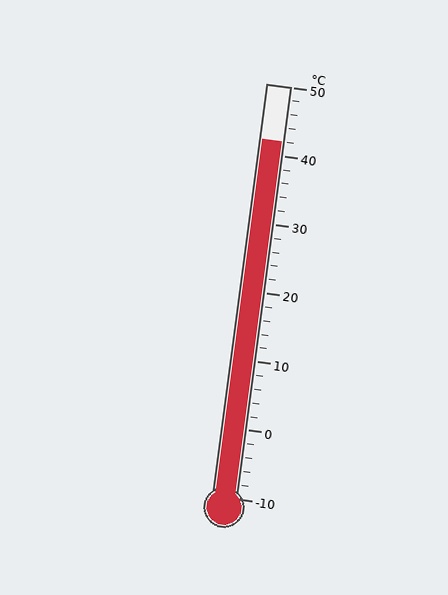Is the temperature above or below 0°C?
The temperature is above 0°C.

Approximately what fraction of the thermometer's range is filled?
The thermometer is filled to approximately 85% of its range.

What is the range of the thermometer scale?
The thermometer scale ranges from -10°C to 50°C.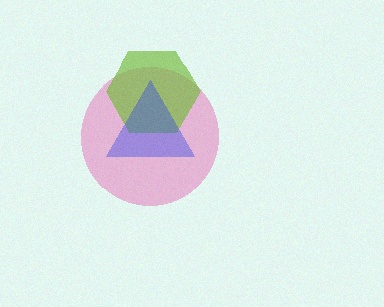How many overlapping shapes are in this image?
There are 3 overlapping shapes in the image.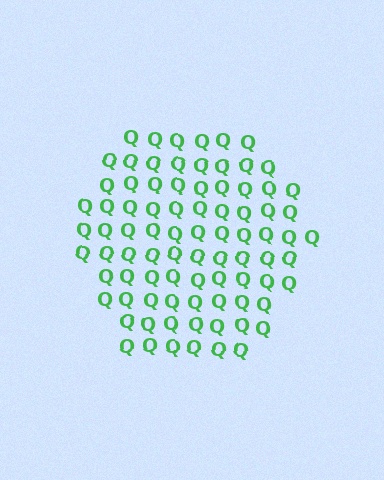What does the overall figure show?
The overall figure shows a hexagon.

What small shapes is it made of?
It is made of small letter Q's.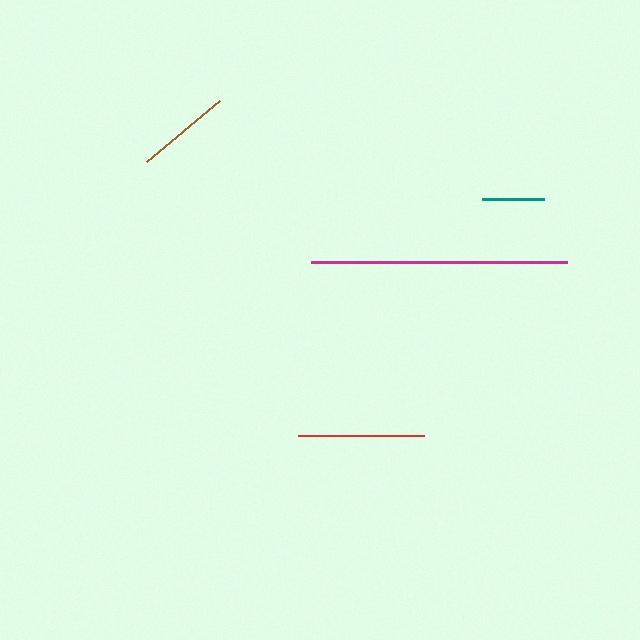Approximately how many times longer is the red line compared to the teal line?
The red line is approximately 2.0 times the length of the teal line.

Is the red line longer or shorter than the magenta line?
The magenta line is longer than the red line.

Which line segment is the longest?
The magenta line is the longest at approximately 256 pixels.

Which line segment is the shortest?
The teal line is the shortest at approximately 62 pixels.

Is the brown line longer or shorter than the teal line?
The brown line is longer than the teal line.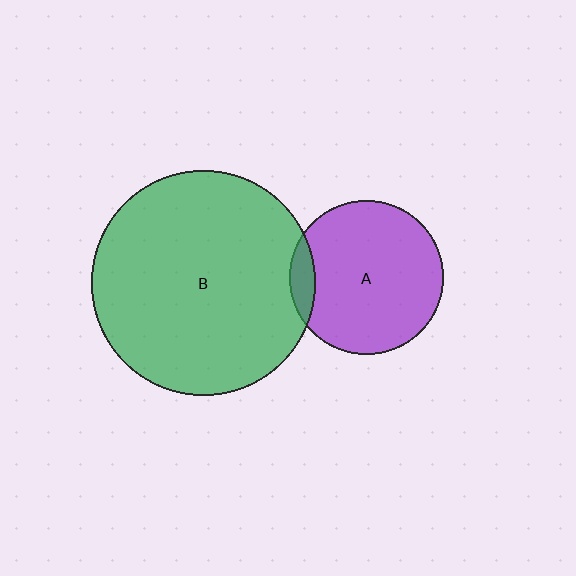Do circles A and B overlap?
Yes.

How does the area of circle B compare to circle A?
Approximately 2.1 times.